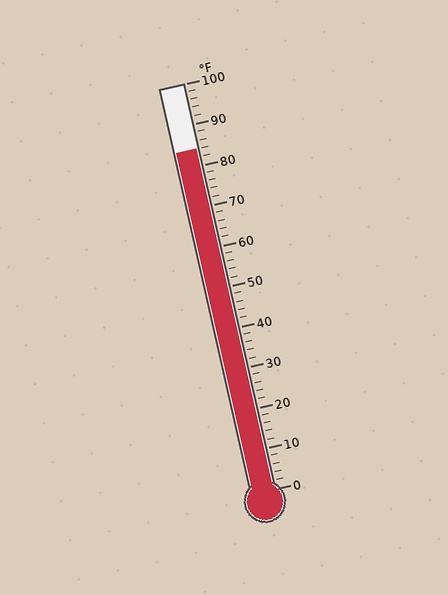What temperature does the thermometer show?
The thermometer shows approximately 84°F.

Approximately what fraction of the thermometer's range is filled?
The thermometer is filled to approximately 85% of its range.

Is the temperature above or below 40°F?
The temperature is above 40°F.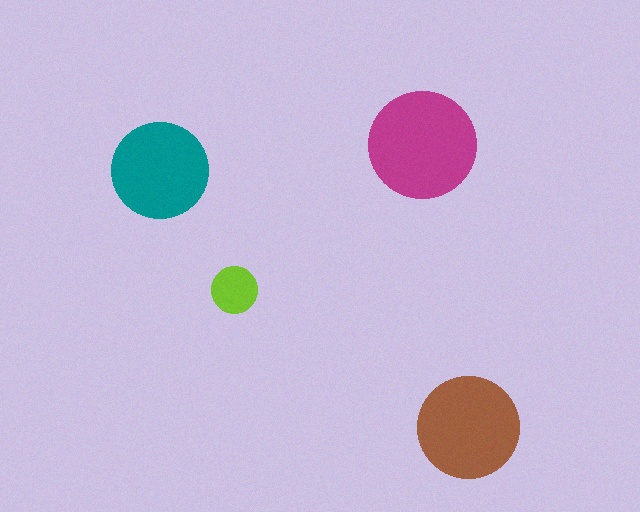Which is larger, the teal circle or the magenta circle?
The magenta one.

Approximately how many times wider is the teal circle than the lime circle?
About 2 times wider.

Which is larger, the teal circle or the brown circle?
The brown one.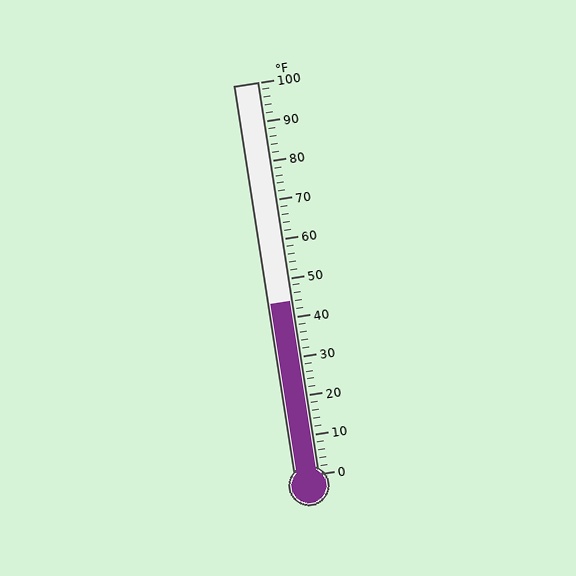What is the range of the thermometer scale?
The thermometer scale ranges from 0°F to 100°F.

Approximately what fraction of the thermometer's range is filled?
The thermometer is filled to approximately 45% of its range.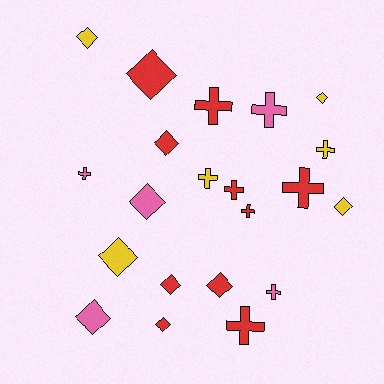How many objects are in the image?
There are 21 objects.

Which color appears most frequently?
Red, with 10 objects.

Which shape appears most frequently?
Diamond, with 11 objects.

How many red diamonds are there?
There are 5 red diamonds.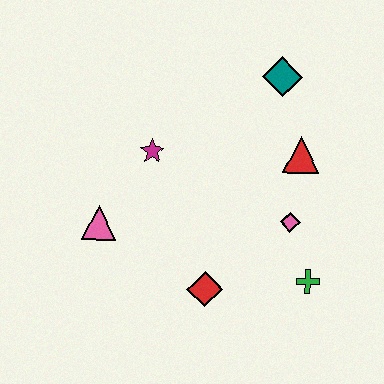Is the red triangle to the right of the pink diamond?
Yes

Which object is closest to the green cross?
The pink diamond is closest to the green cross.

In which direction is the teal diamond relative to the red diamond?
The teal diamond is above the red diamond.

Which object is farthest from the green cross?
The pink triangle is farthest from the green cross.